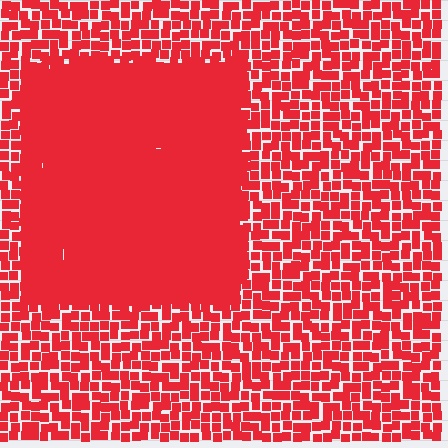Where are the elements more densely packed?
The elements are more densely packed inside the rectangle boundary.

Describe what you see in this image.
The image contains small red elements arranged at two different densities. A rectangle-shaped region is visible where the elements are more densely packed than the surrounding area.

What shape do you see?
I see a rectangle.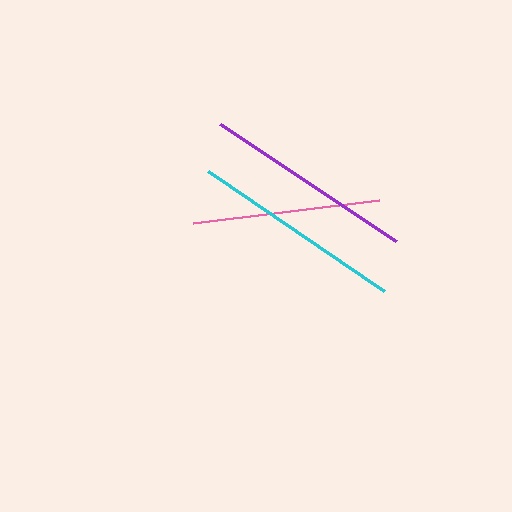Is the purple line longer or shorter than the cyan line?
The cyan line is longer than the purple line.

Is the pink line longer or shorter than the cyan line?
The cyan line is longer than the pink line.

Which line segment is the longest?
The cyan line is the longest at approximately 214 pixels.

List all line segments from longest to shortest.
From longest to shortest: cyan, purple, pink.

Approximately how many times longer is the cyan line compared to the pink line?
The cyan line is approximately 1.1 times the length of the pink line.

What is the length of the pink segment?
The pink segment is approximately 187 pixels long.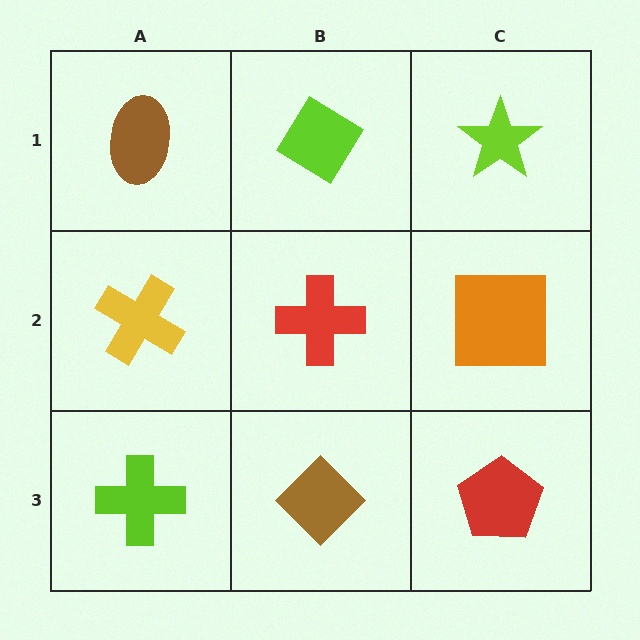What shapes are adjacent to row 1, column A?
A yellow cross (row 2, column A), a lime diamond (row 1, column B).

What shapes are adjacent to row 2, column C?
A lime star (row 1, column C), a red pentagon (row 3, column C), a red cross (row 2, column B).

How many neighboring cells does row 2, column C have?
3.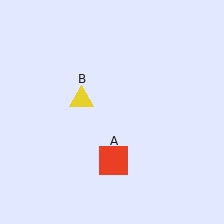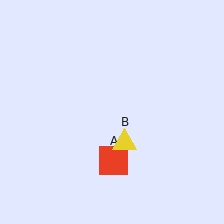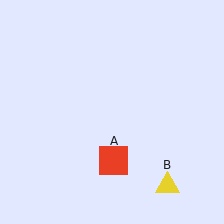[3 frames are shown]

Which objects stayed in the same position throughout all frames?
Red square (object A) remained stationary.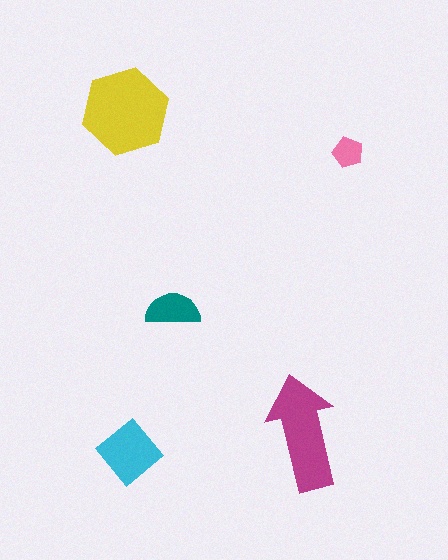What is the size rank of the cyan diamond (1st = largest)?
3rd.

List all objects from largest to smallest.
The yellow hexagon, the magenta arrow, the cyan diamond, the teal semicircle, the pink pentagon.